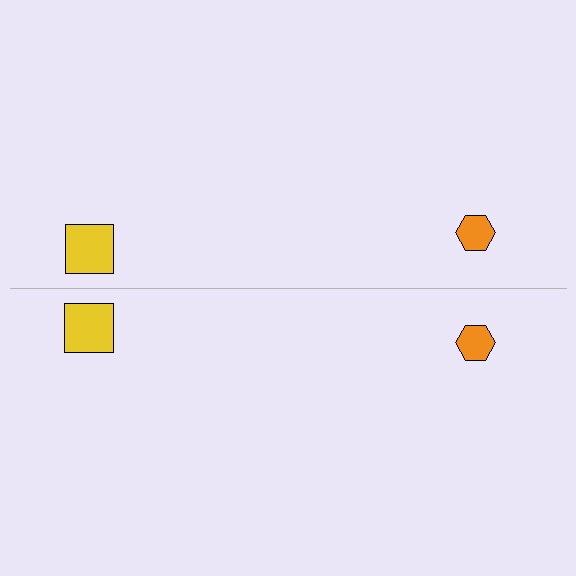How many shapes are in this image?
There are 4 shapes in this image.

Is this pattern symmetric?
Yes, this pattern has bilateral (reflection) symmetry.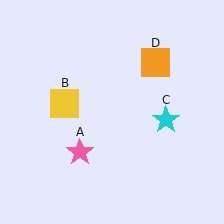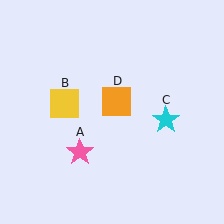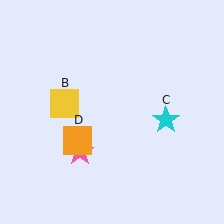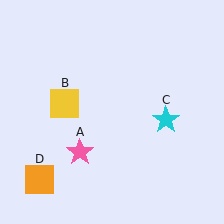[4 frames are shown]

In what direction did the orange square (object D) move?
The orange square (object D) moved down and to the left.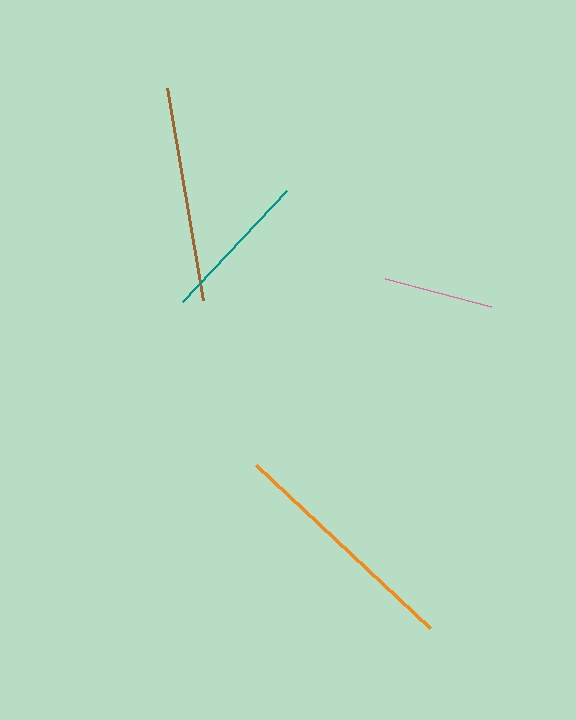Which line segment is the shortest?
The pink line is the shortest at approximately 110 pixels.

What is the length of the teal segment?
The teal segment is approximately 153 pixels long.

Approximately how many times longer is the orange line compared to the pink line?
The orange line is approximately 2.2 times the length of the pink line.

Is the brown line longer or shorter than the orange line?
The orange line is longer than the brown line.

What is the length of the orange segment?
The orange segment is approximately 239 pixels long.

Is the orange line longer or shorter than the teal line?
The orange line is longer than the teal line.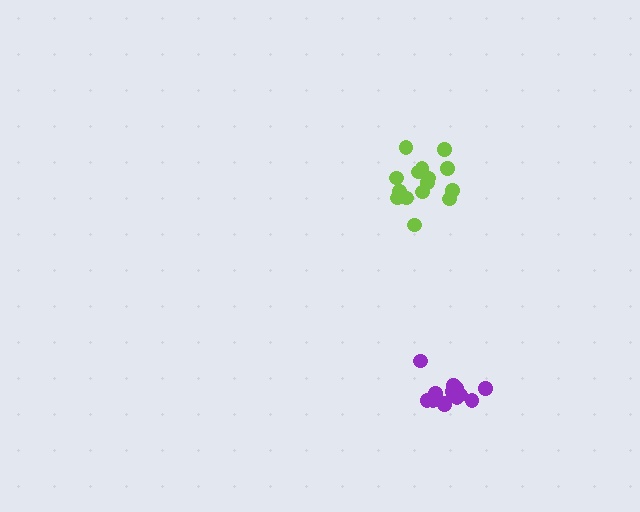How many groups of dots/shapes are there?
There are 2 groups.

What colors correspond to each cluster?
The clusters are colored: lime, purple.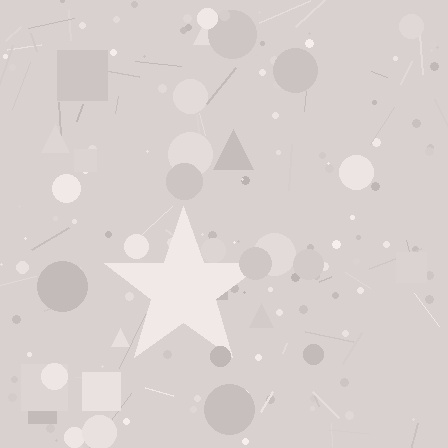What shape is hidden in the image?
A star is hidden in the image.